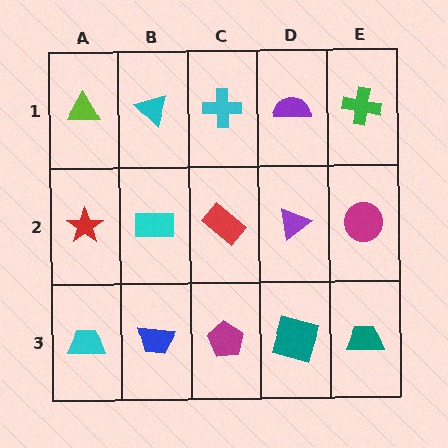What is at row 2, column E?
A magenta circle.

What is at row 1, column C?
A cyan cross.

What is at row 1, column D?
A purple semicircle.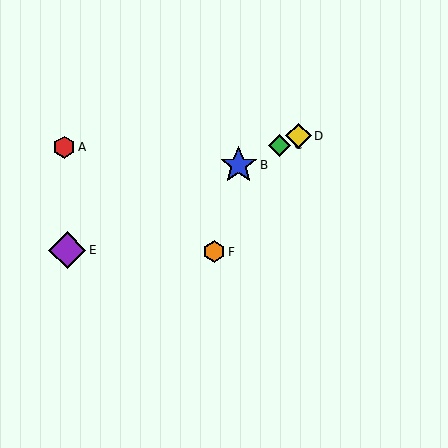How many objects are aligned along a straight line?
4 objects (B, C, D, E) are aligned along a straight line.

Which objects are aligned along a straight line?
Objects B, C, D, E are aligned along a straight line.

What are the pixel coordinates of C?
Object C is at (279, 145).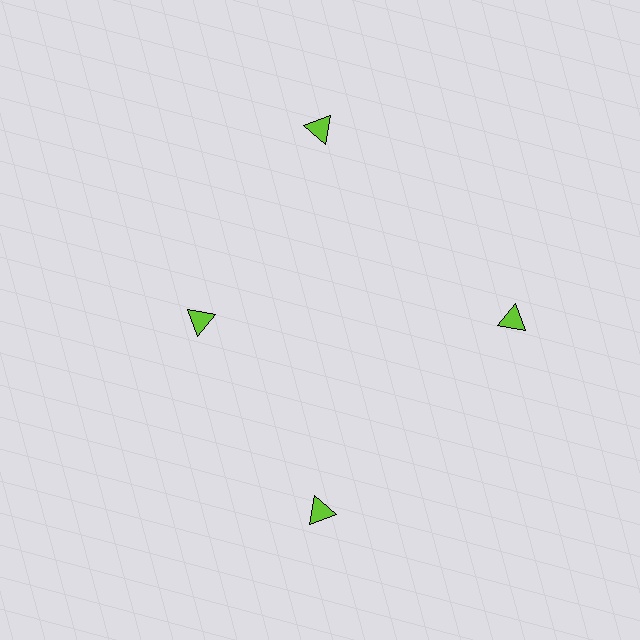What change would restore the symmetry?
The symmetry would be restored by moving it outward, back onto the ring so that all 4 triangles sit at equal angles and equal distance from the center.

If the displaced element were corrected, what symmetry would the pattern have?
It would have 4-fold rotational symmetry — the pattern would map onto itself every 90 degrees.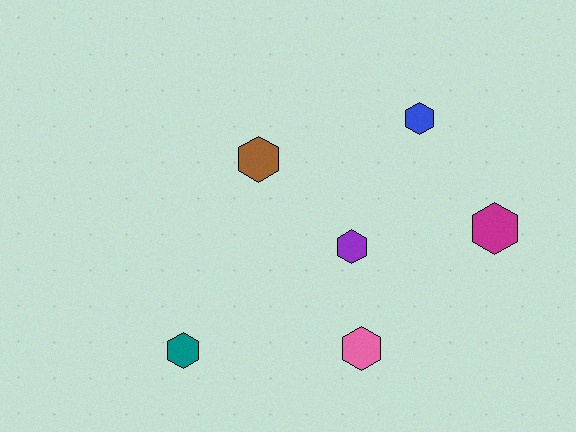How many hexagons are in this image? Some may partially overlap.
There are 6 hexagons.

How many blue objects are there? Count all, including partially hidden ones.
There is 1 blue object.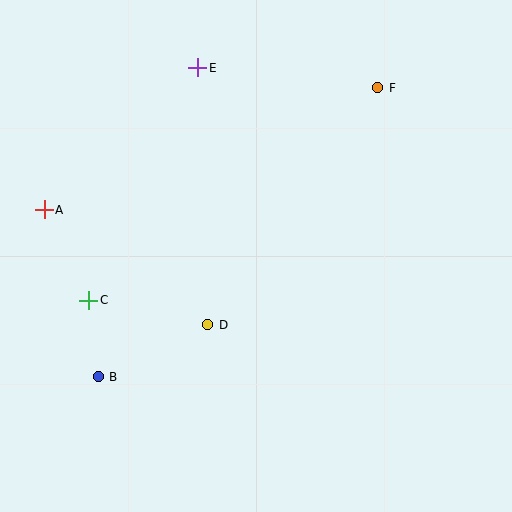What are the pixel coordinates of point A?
Point A is at (44, 210).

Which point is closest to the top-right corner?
Point F is closest to the top-right corner.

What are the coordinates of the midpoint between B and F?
The midpoint between B and F is at (238, 232).